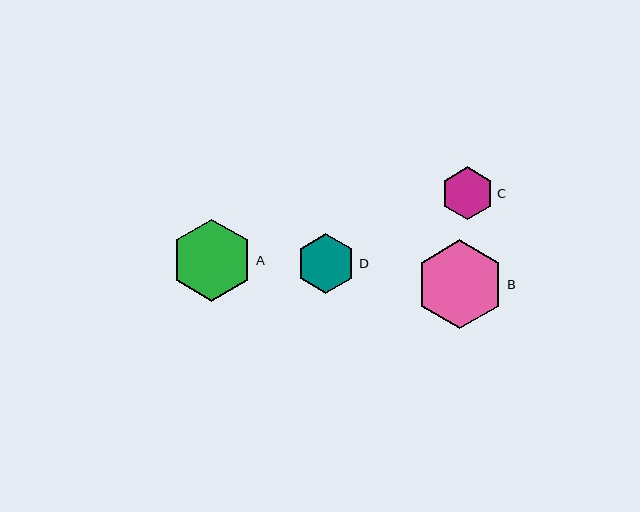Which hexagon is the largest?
Hexagon B is the largest with a size of approximately 89 pixels.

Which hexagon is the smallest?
Hexagon C is the smallest with a size of approximately 52 pixels.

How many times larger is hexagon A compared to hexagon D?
Hexagon A is approximately 1.4 times the size of hexagon D.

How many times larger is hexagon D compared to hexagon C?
Hexagon D is approximately 1.1 times the size of hexagon C.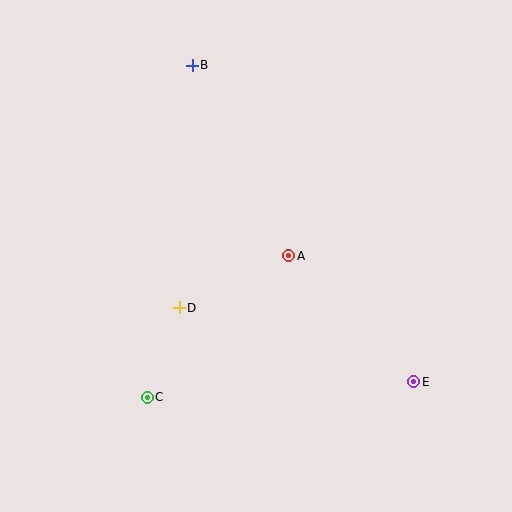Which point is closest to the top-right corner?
Point B is closest to the top-right corner.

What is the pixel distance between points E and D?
The distance between E and D is 246 pixels.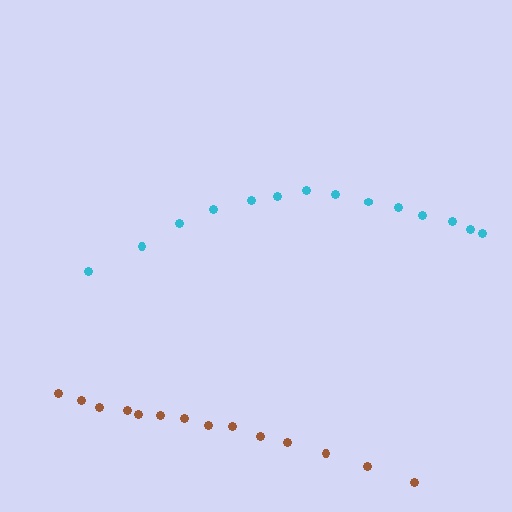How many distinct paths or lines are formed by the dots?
There are 2 distinct paths.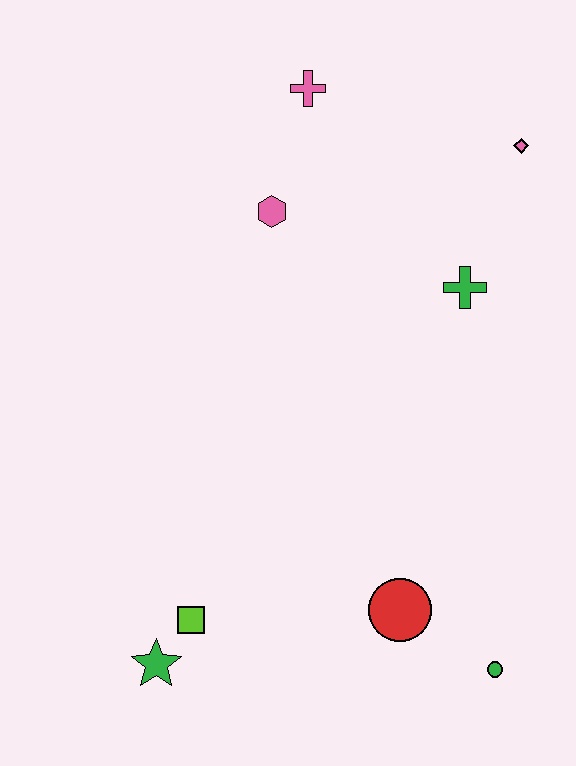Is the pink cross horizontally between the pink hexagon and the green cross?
Yes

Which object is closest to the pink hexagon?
The pink cross is closest to the pink hexagon.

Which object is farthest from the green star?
The pink diamond is farthest from the green star.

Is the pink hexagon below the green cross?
No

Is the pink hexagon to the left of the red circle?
Yes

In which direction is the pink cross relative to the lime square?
The pink cross is above the lime square.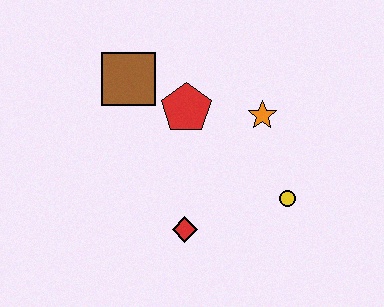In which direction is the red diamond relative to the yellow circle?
The red diamond is to the left of the yellow circle.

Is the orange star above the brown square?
No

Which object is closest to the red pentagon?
The brown square is closest to the red pentagon.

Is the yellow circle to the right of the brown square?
Yes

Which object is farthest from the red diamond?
The brown square is farthest from the red diamond.